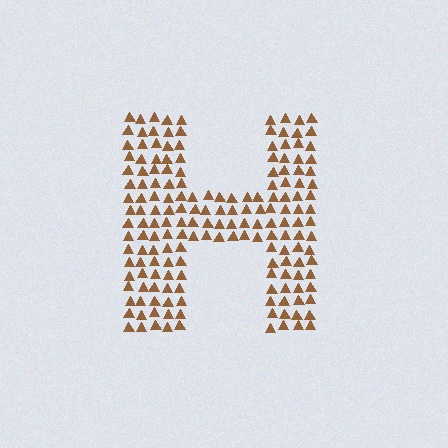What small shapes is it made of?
It is made of small triangles.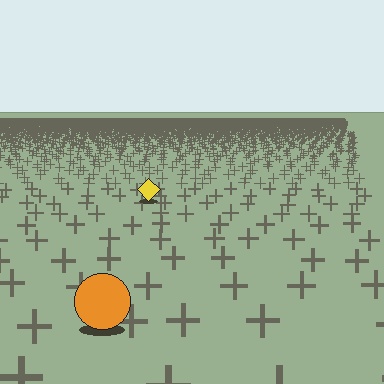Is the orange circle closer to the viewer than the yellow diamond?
Yes. The orange circle is closer — you can tell from the texture gradient: the ground texture is coarser near it.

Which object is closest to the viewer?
The orange circle is closest. The texture marks near it are larger and more spread out.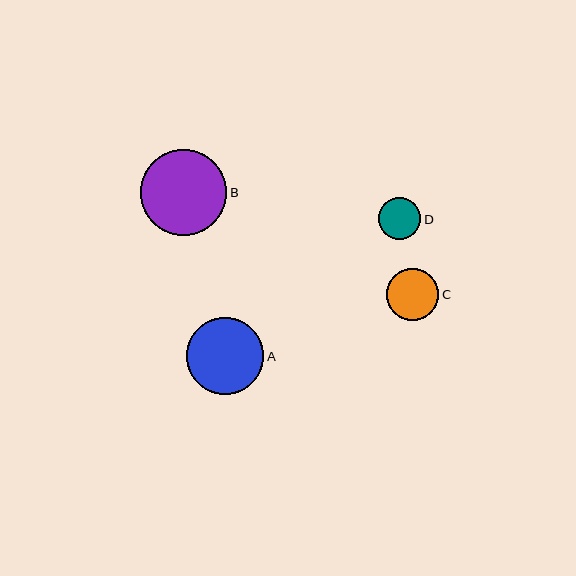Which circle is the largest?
Circle B is the largest with a size of approximately 86 pixels.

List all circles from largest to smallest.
From largest to smallest: B, A, C, D.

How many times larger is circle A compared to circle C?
Circle A is approximately 1.5 times the size of circle C.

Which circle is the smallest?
Circle D is the smallest with a size of approximately 42 pixels.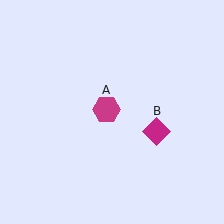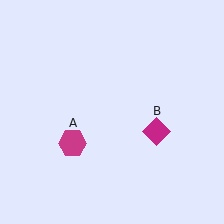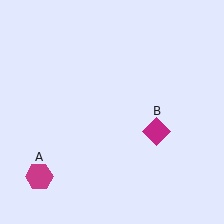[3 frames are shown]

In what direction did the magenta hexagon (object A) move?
The magenta hexagon (object A) moved down and to the left.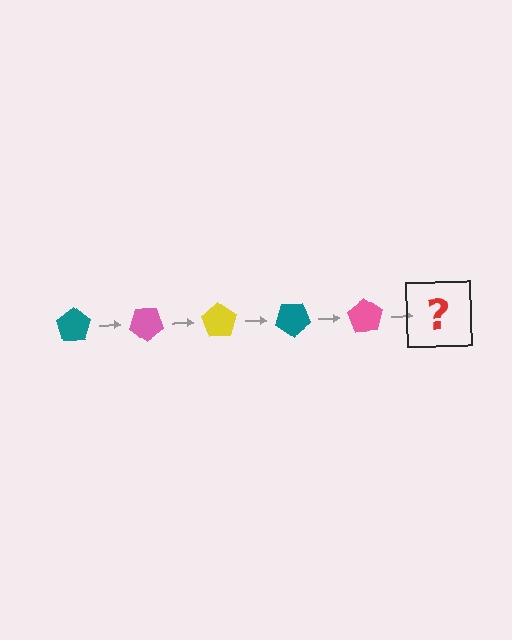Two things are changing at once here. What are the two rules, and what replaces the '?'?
The two rules are that it rotates 35 degrees each step and the color cycles through teal, pink, and yellow. The '?' should be a yellow pentagon, rotated 175 degrees from the start.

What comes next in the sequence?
The next element should be a yellow pentagon, rotated 175 degrees from the start.